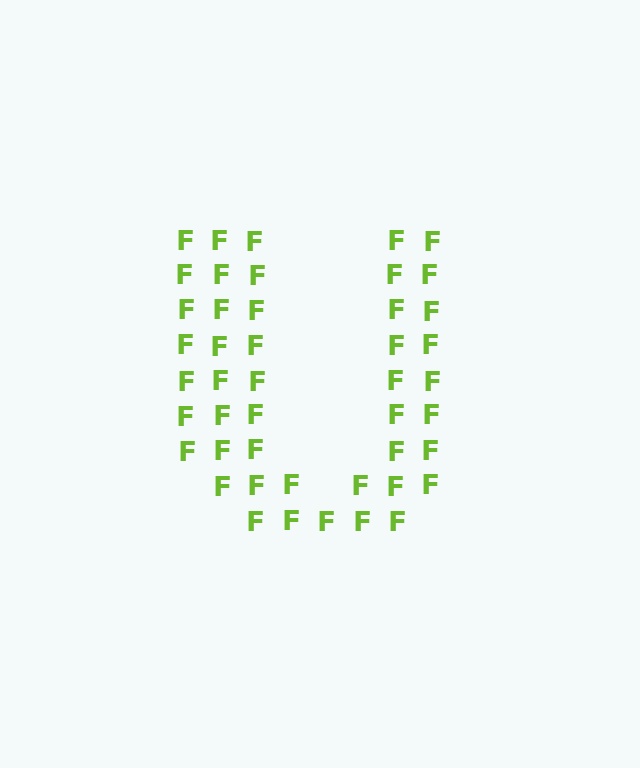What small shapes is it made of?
It is made of small letter F's.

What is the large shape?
The large shape is the letter U.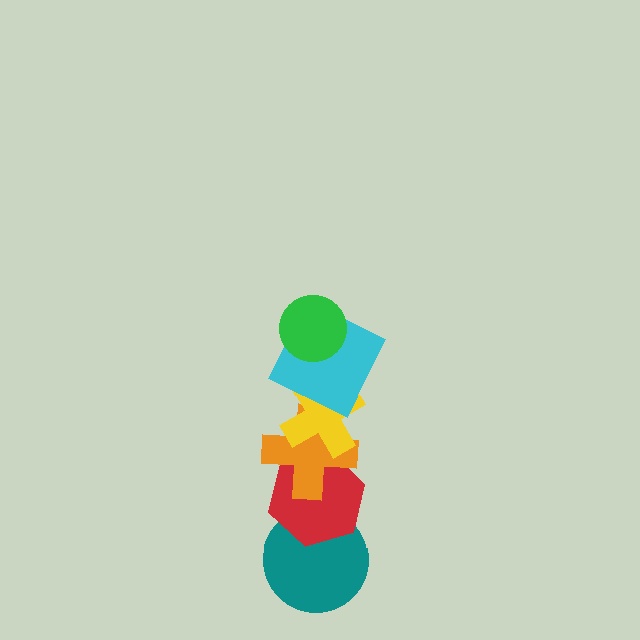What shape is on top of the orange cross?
The yellow cross is on top of the orange cross.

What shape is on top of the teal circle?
The red hexagon is on top of the teal circle.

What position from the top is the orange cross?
The orange cross is 4th from the top.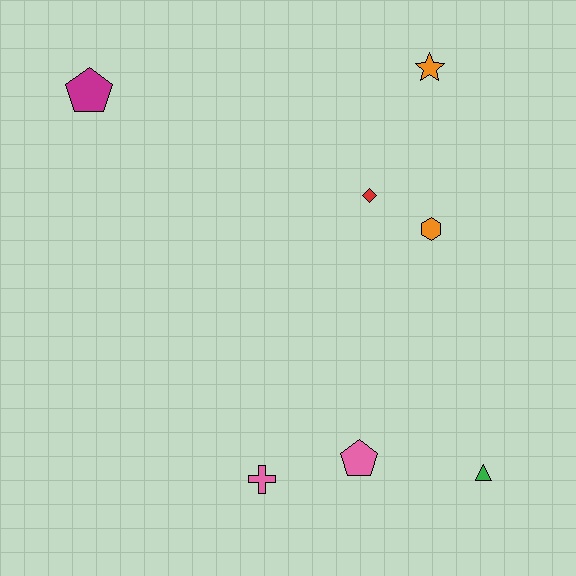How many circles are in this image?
There are no circles.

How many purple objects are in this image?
There are no purple objects.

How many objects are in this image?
There are 7 objects.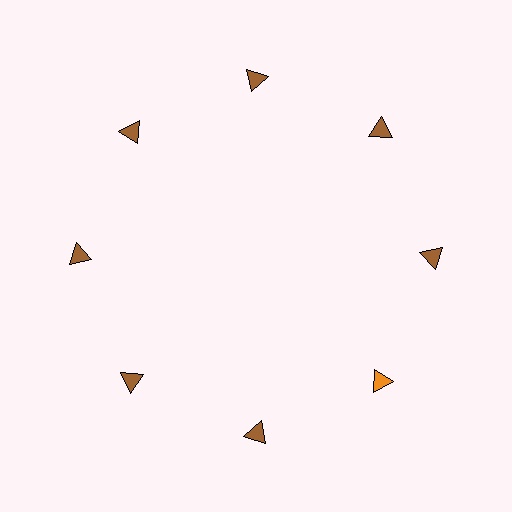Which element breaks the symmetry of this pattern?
The orange triangle at roughly the 4 o'clock position breaks the symmetry. All other shapes are brown triangles.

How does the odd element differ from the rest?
It has a different color: orange instead of brown.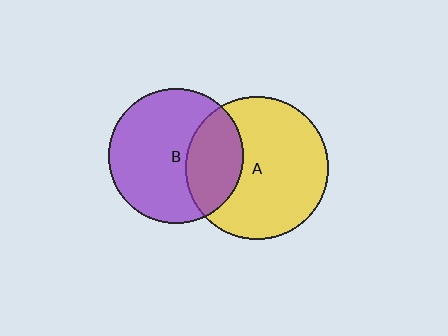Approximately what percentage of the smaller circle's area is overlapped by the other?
Approximately 30%.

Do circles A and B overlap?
Yes.